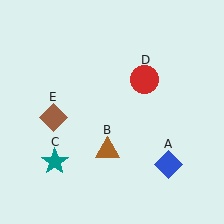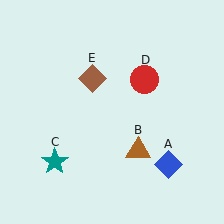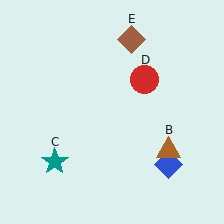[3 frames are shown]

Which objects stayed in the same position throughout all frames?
Blue diamond (object A) and teal star (object C) and red circle (object D) remained stationary.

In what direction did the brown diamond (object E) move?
The brown diamond (object E) moved up and to the right.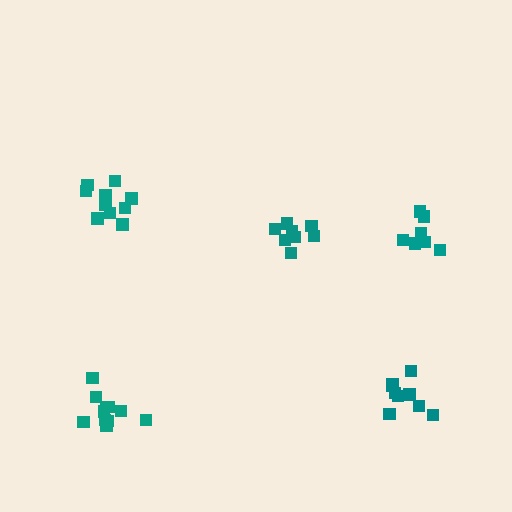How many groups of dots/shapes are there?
There are 5 groups.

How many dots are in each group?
Group 1: 9 dots, Group 2: 8 dots, Group 3: 7 dots, Group 4: 11 dots, Group 5: 10 dots (45 total).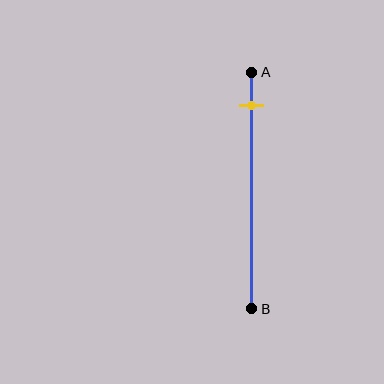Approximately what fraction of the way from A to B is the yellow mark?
The yellow mark is approximately 15% of the way from A to B.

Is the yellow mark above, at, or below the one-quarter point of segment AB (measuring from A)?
The yellow mark is above the one-quarter point of segment AB.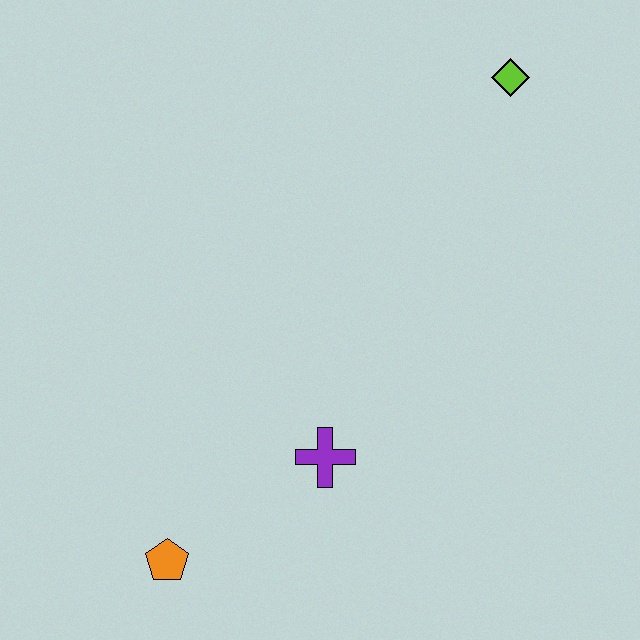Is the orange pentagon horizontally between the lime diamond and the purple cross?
No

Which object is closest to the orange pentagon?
The purple cross is closest to the orange pentagon.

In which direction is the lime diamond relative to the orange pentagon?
The lime diamond is above the orange pentagon.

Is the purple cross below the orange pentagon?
No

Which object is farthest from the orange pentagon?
The lime diamond is farthest from the orange pentagon.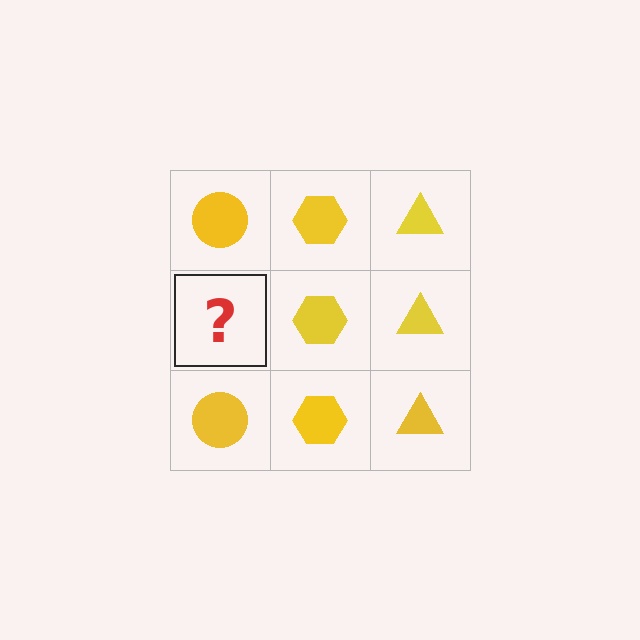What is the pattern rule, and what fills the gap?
The rule is that each column has a consistent shape. The gap should be filled with a yellow circle.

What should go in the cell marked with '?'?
The missing cell should contain a yellow circle.